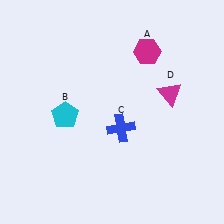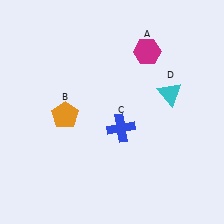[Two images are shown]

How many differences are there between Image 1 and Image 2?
There are 2 differences between the two images.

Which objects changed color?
B changed from cyan to orange. D changed from magenta to cyan.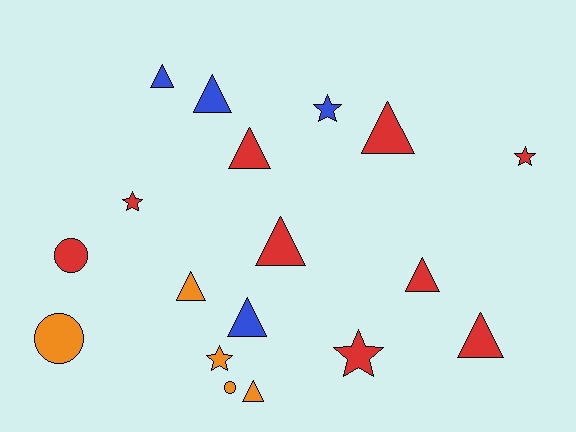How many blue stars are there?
There is 1 blue star.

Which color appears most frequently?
Red, with 9 objects.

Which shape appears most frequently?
Triangle, with 10 objects.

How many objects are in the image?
There are 18 objects.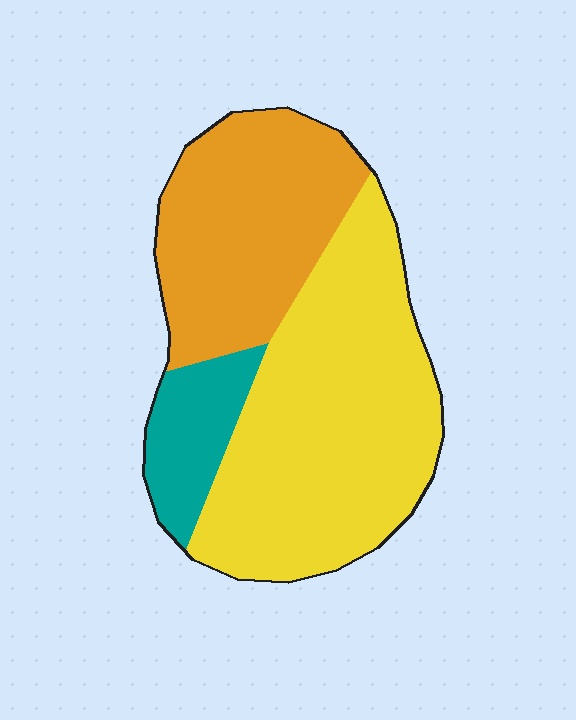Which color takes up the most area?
Yellow, at roughly 55%.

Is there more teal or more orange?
Orange.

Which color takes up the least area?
Teal, at roughly 10%.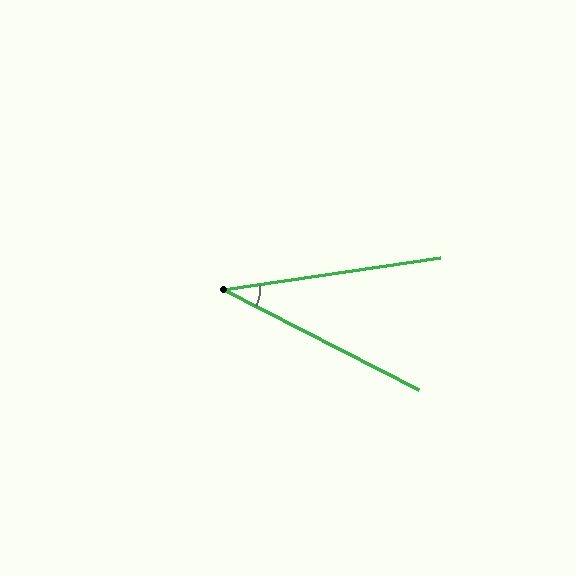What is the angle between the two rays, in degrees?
Approximately 35 degrees.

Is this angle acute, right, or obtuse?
It is acute.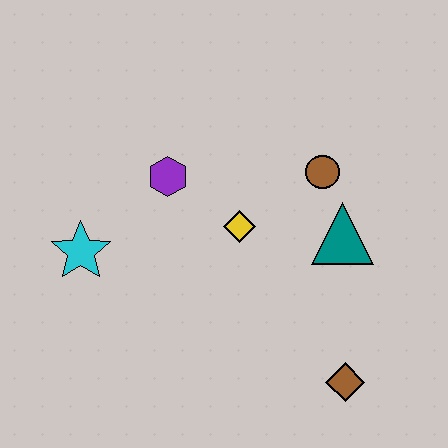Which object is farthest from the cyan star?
The brown diamond is farthest from the cyan star.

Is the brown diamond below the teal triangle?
Yes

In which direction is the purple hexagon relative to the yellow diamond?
The purple hexagon is to the left of the yellow diamond.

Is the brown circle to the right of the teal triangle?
No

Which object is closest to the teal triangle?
The brown circle is closest to the teal triangle.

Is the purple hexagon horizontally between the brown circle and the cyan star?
Yes